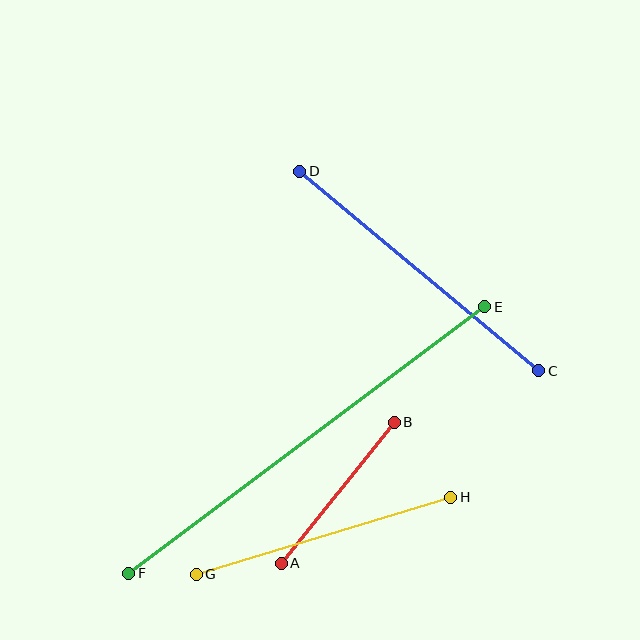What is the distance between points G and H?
The distance is approximately 266 pixels.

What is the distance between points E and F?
The distance is approximately 445 pixels.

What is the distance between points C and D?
The distance is approximately 311 pixels.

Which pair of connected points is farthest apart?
Points E and F are farthest apart.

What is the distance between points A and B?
The distance is approximately 181 pixels.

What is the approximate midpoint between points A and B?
The midpoint is at approximately (338, 493) pixels.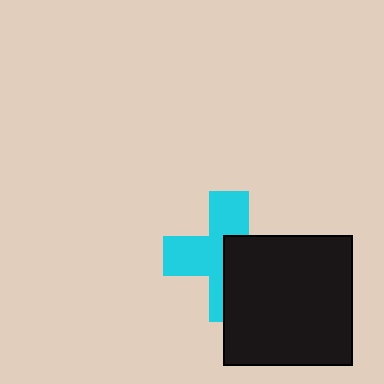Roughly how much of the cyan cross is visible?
About half of it is visible (roughly 55%).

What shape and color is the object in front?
The object in front is a black square.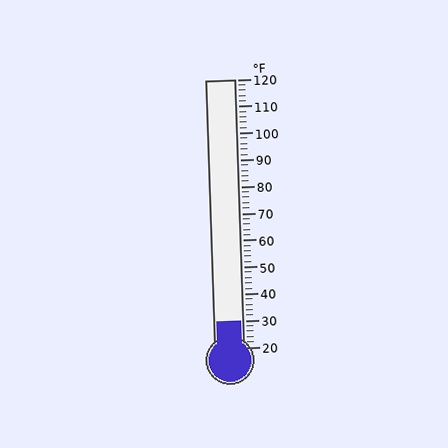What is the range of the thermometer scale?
The thermometer scale ranges from 20°F to 120°F.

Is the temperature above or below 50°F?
The temperature is below 50°F.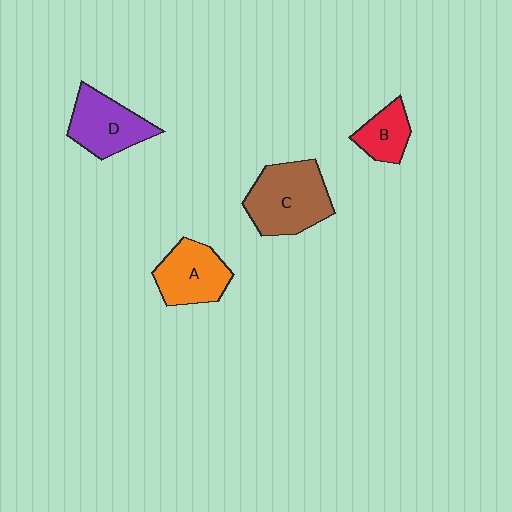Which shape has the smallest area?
Shape B (red).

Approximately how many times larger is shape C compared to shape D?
Approximately 1.3 times.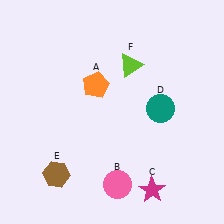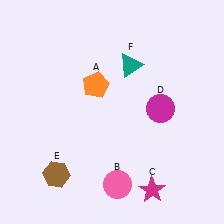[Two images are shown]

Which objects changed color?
D changed from teal to magenta. F changed from lime to teal.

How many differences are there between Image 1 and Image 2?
There are 2 differences between the two images.